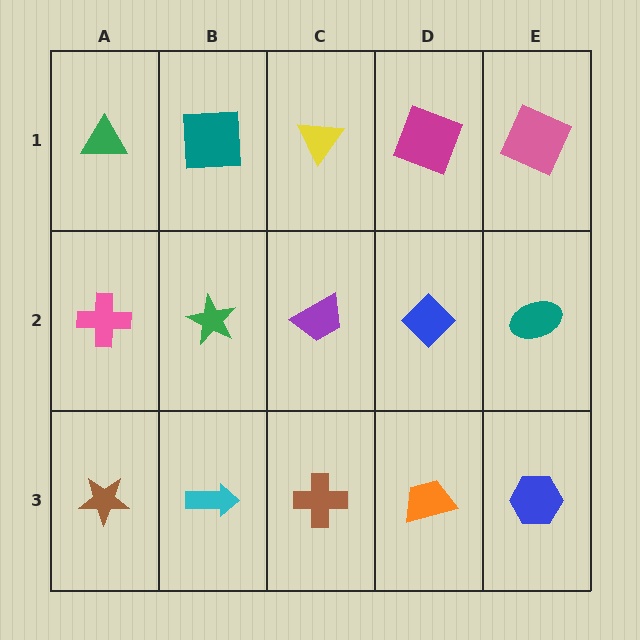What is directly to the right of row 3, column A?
A cyan arrow.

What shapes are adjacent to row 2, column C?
A yellow triangle (row 1, column C), a brown cross (row 3, column C), a green star (row 2, column B), a blue diamond (row 2, column D).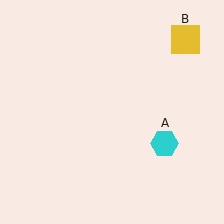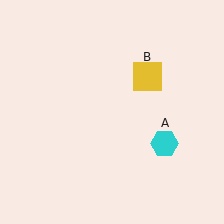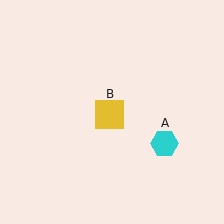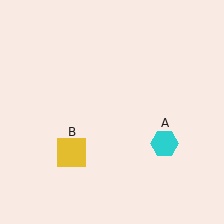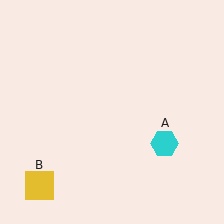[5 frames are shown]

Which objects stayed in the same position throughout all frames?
Cyan hexagon (object A) remained stationary.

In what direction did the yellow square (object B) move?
The yellow square (object B) moved down and to the left.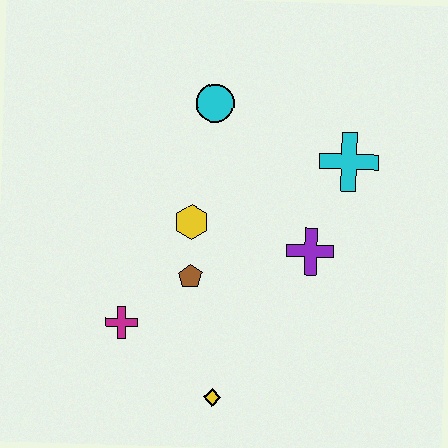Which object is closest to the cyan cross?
The purple cross is closest to the cyan cross.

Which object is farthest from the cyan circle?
The yellow diamond is farthest from the cyan circle.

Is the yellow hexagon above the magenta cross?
Yes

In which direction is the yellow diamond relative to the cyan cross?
The yellow diamond is below the cyan cross.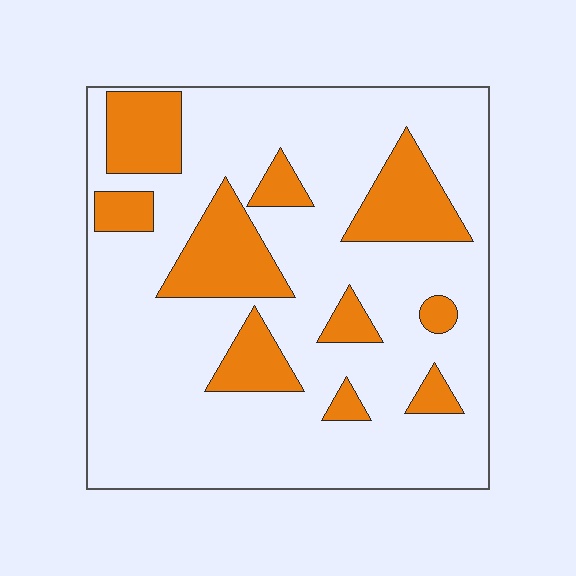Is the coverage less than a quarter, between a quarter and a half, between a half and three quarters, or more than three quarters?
Less than a quarter.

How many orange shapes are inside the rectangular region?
10.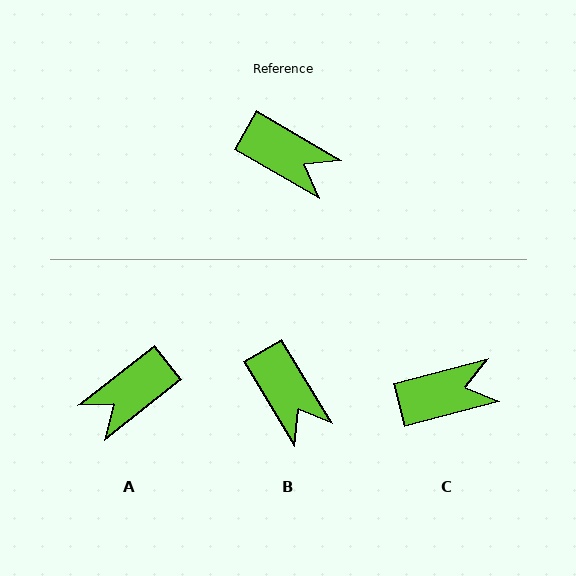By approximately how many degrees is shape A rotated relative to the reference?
Approximately 112 degrees clockwise.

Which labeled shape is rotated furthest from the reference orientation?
A, about 112 degrees away.